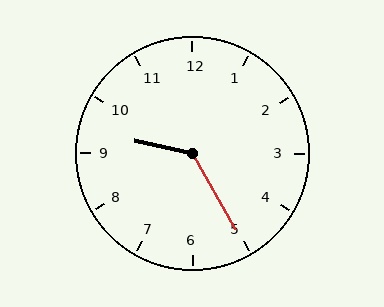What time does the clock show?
9:25.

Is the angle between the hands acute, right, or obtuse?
It is obtuse.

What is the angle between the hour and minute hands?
Approximately 132 degrees.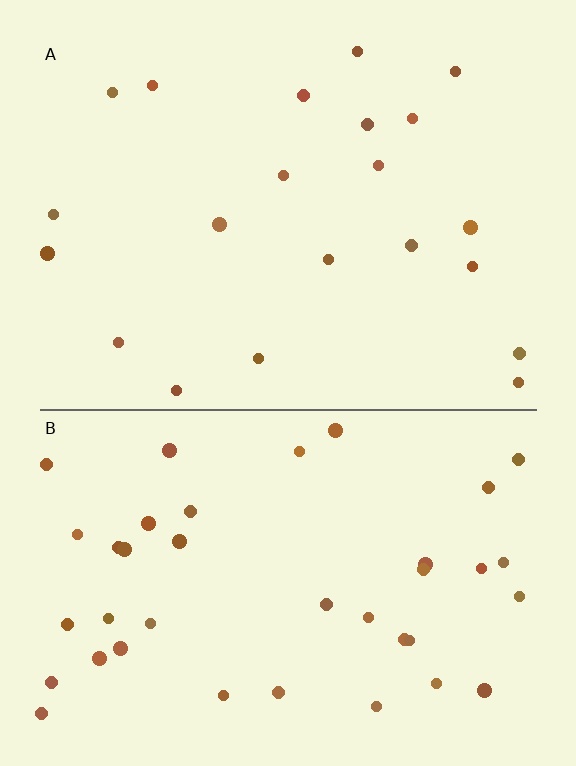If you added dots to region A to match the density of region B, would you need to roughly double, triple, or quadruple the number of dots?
Approximately double.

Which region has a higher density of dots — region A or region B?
B (the bottom).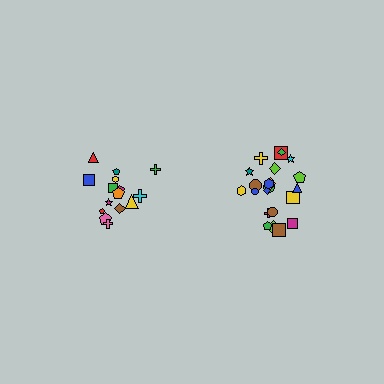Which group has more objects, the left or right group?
The right group.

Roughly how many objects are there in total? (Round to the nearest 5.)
Roughly 35 objects in total.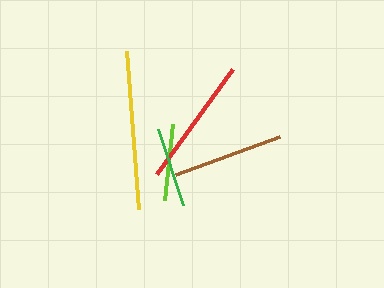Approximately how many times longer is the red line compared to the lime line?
The red line is approximately 1.7 times the length of the lime line.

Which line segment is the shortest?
The lime line is the shortest at approximately 76 pixels.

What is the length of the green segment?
The green segment is approximately 80 pixels long.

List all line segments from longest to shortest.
From longest to shortest: yellow, red, brown, green, lime.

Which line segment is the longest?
The yellow line is the longest at approximately 158 pixels.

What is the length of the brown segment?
The brown segment is approximately 110 pixels long.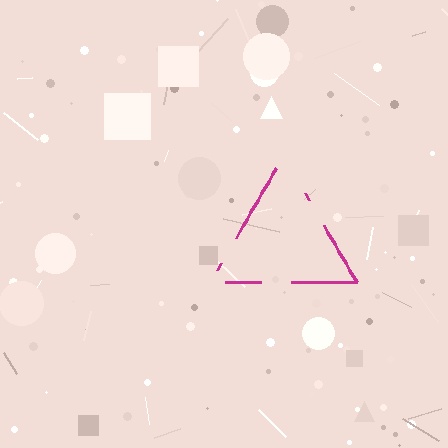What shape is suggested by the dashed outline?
The dashed outline suggests a triangle.